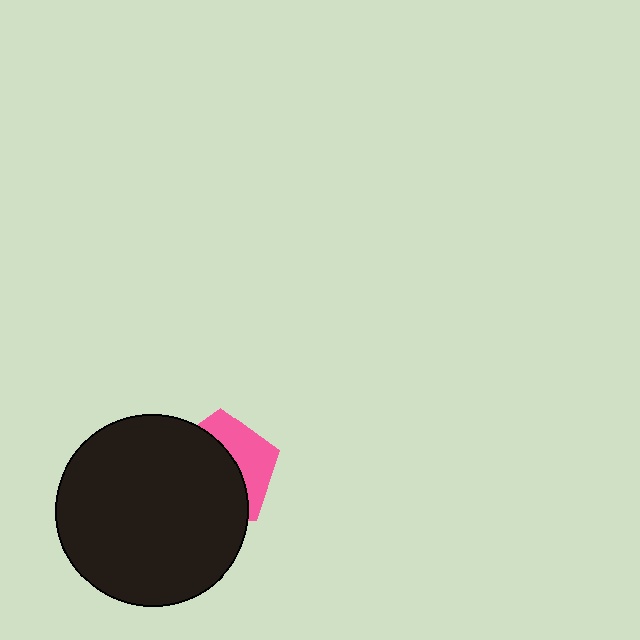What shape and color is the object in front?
The object in front is a black circle.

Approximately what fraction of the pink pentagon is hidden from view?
Roughly 64% of the pink pentagon is hidden behind the black circle.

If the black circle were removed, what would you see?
You would see the complete pink pentagon.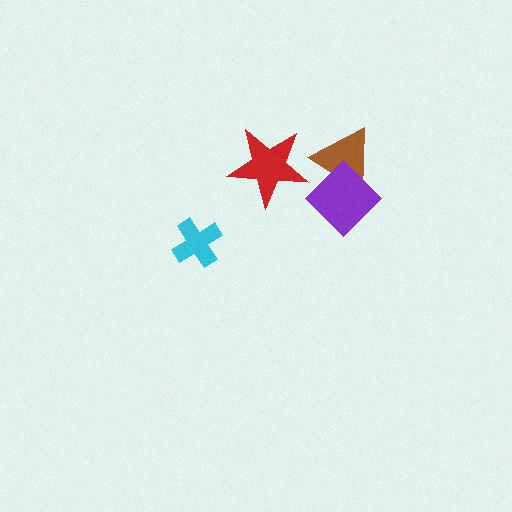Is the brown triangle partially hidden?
Yes, it is partially covered by another shape.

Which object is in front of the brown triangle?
The purple diamond is in front of the brown triangle.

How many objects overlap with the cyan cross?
0 objects overlap with the cyan cross.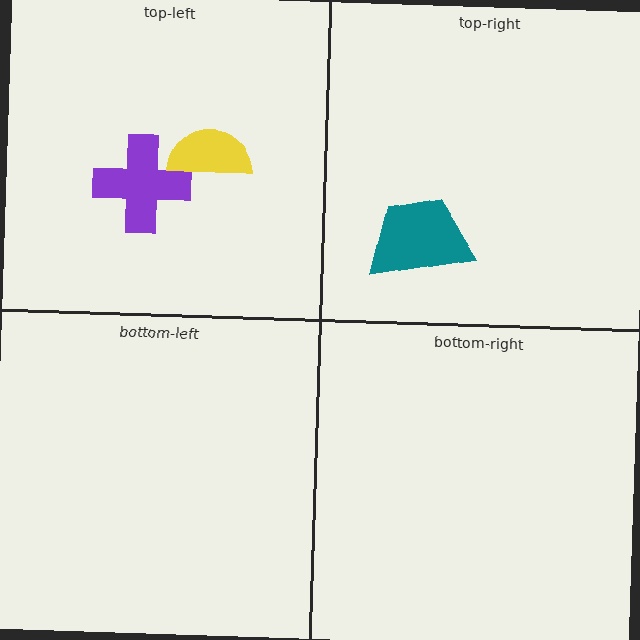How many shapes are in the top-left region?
2.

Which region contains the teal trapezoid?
The top-right region.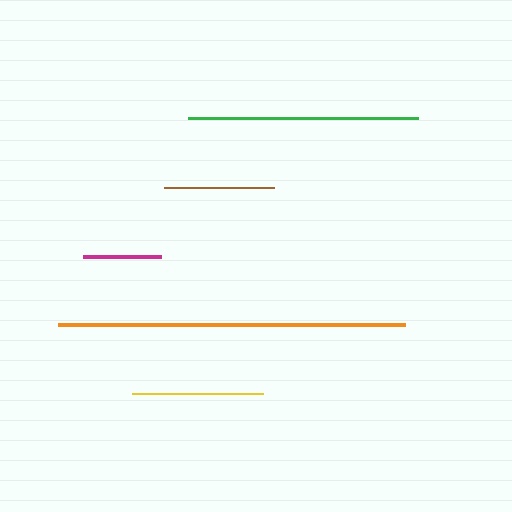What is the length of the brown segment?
The brown segment is approximately 110 pixels long.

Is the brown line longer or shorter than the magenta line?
The brown line is longer than the magenta line.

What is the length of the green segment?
The green segment is approximately 230 pixels long.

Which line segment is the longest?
The orange line is the longest at approximately 347 pixels.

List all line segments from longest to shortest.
From longest to shortest: orange, green, yellow, brown, magenta.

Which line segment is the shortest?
The magenta line is the shortest at approximately 78 pixels.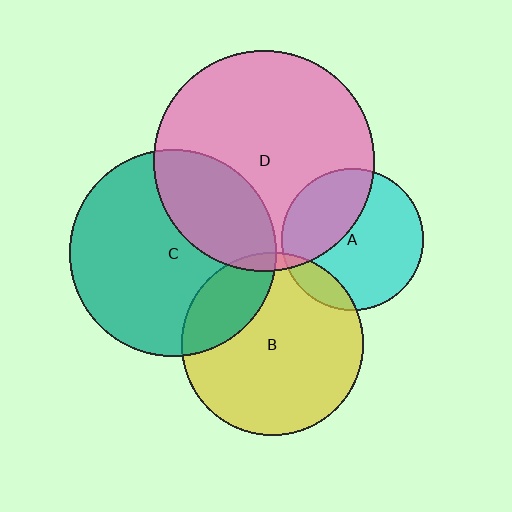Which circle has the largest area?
Circle D (pink).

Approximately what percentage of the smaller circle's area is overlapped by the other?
Approximately 20%.